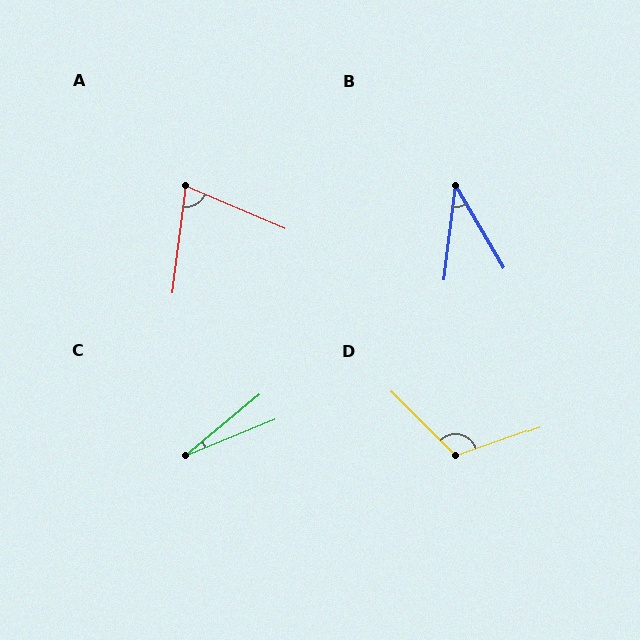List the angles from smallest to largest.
C (18°), B (37°), A (74°), D (116°).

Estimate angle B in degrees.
Approximately 37 degrees.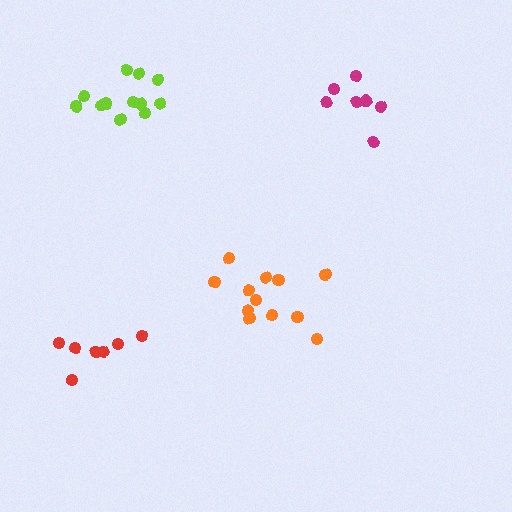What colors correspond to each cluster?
The clusters are colored: orange, lime, red, magenta.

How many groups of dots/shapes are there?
There are 4 groups.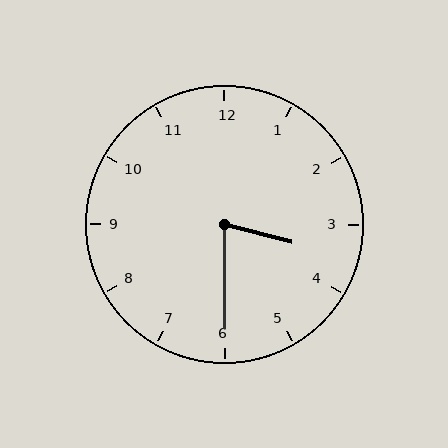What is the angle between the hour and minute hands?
Approximately 75 degrees.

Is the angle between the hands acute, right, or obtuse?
It is acute.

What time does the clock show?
3:30.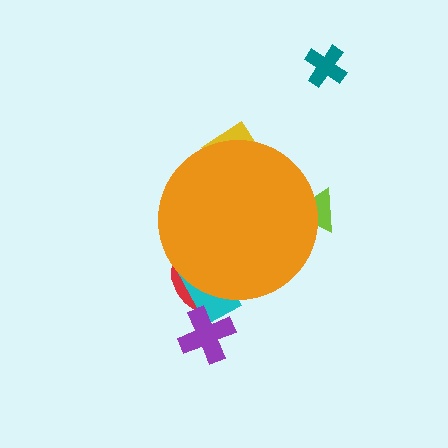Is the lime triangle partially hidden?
Yes, the lime triangle is partially hidden behind the orange circle.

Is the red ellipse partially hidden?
Yes, the red ellipse is partially hidden behind the orange circle.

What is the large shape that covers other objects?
An orange circle.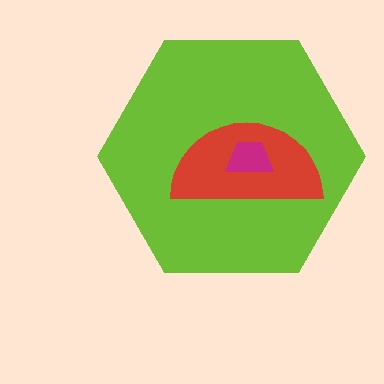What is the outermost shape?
The lime hexagon.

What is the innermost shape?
The magenta trapezoid.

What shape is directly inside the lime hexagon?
The red semicircle.